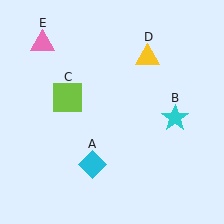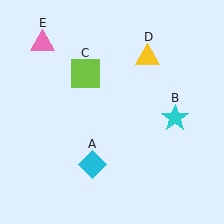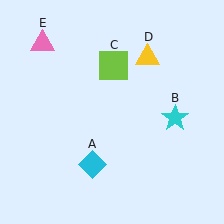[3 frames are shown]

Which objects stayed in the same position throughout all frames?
Cyan diamond (object A) and cyan star (object B) and yellow triangle (object D) and pink triangle (object E) remained stationary.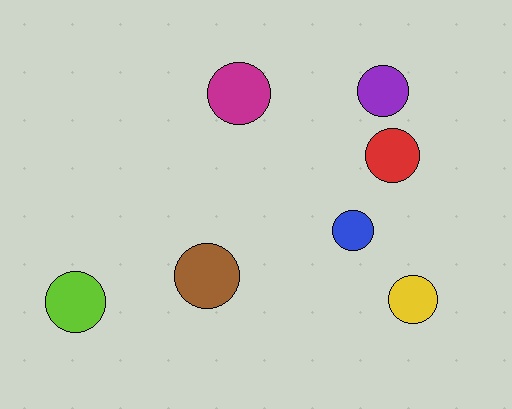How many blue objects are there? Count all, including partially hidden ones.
There is 1 blue object.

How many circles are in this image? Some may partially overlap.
There are 7 circles.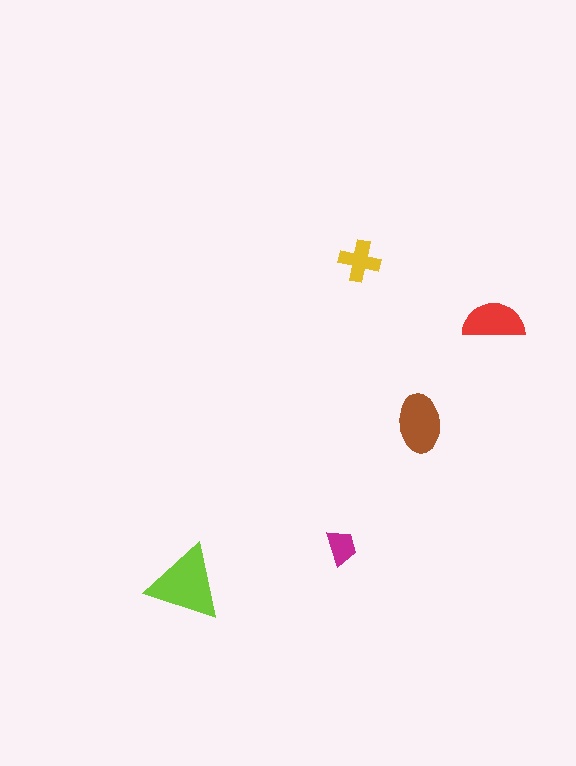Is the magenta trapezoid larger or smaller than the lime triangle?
Smaller.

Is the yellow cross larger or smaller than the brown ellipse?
Smaller.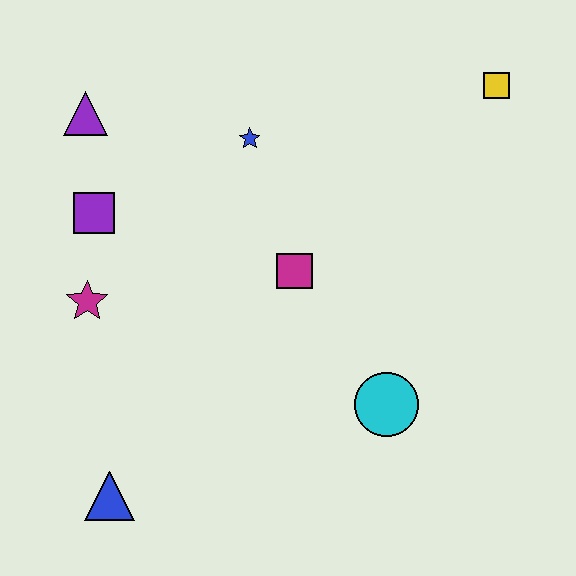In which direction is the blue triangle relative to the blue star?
The blue triangle is below the blue star.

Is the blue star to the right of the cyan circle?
No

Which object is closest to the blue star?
The magenta square is closest to the blue star.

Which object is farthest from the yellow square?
The blue triangle is farthest from the yellow square.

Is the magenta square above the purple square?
No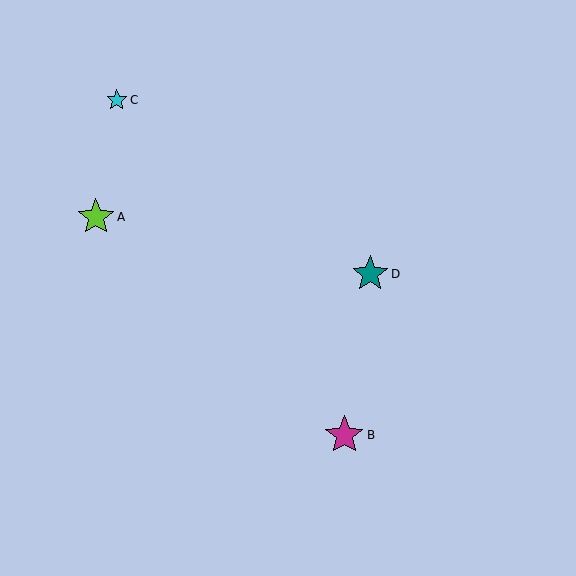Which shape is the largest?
The magenta star (labeled B) is the largest.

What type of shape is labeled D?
Shape D is a teal star.